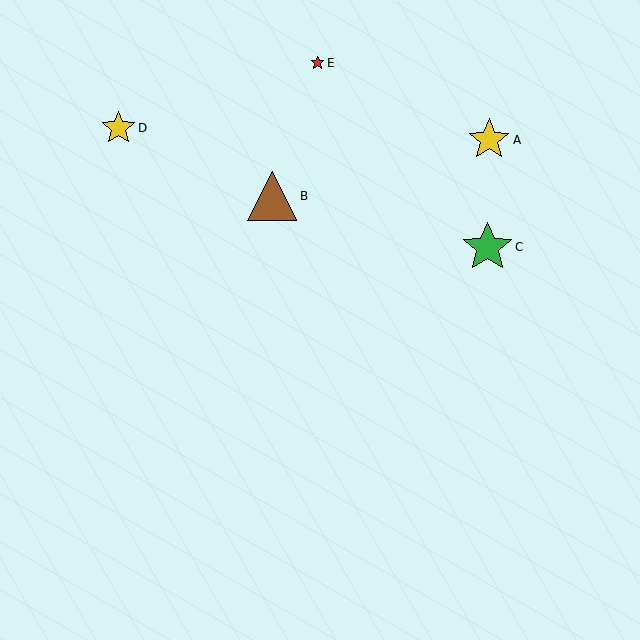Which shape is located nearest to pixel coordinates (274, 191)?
The brown triangle (labeled B) at (272, 196) is nearest to that location.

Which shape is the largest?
The green star (labeled C) is the largest.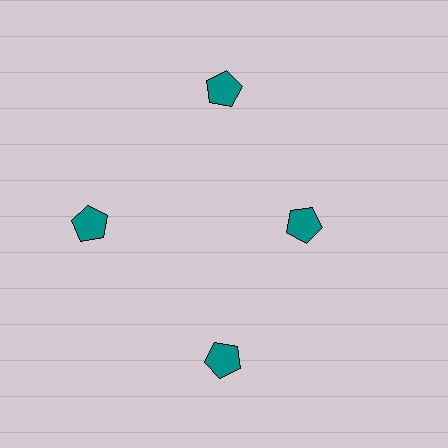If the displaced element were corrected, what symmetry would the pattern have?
It would have 4-fold rotational symmetry — the pattern would map onto itself every 90 degrees.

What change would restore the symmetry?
The symmetry would be restored by moving it outward, back onto the ring so that all 4 pentagons sit at equal angles and equal distance from the center.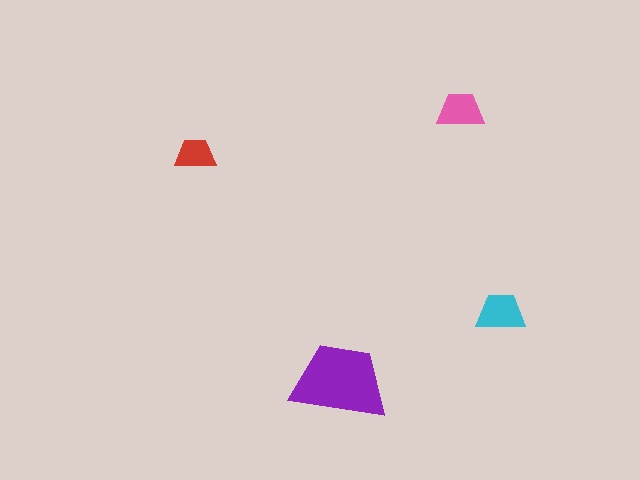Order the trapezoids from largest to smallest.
the purple one, the cyan one, the pink one, the red one.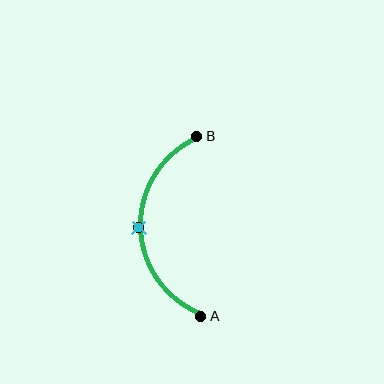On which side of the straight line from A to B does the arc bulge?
The arc bulges to the left of the straight line connecting A and B.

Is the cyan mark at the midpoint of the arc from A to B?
Yes. The cyan mark lies on the arc at equal arc-length from both A and B — it is the arc midpoint.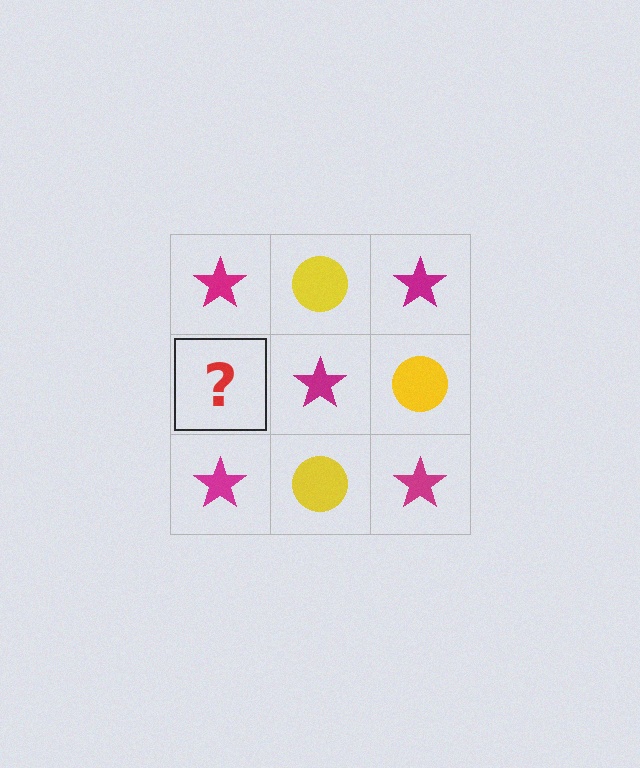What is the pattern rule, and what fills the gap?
The rule is that it alternates magenta star and yellow circle in a checkerboard pattern. The gap should be filled with a yellow circle.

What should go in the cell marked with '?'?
The missing cell should contain a yellow circle.